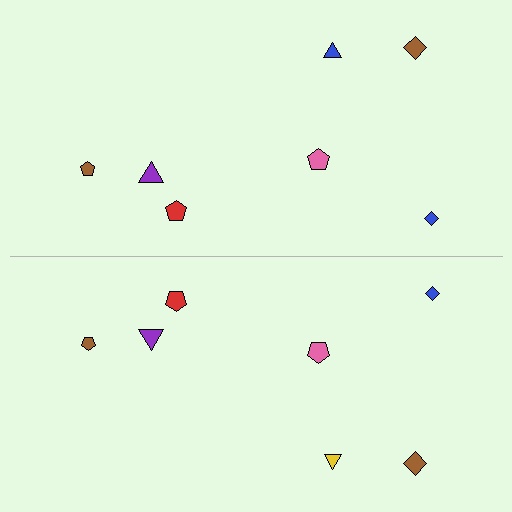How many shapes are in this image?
There are 14 shapes in this image.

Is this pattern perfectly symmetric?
No, the pattern is not perfectly symmetric. The yellow triangle on the bottom side breaks the symmetry — its mirror counterpart is blue.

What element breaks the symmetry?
The yellow triangle on the bottom side breaks the symmetry — its mirror counterpart is blue.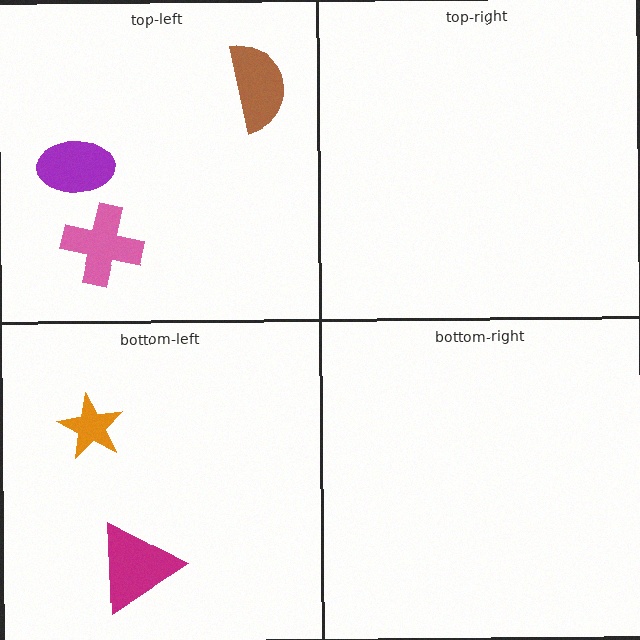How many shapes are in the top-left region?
3.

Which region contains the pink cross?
The top-left region.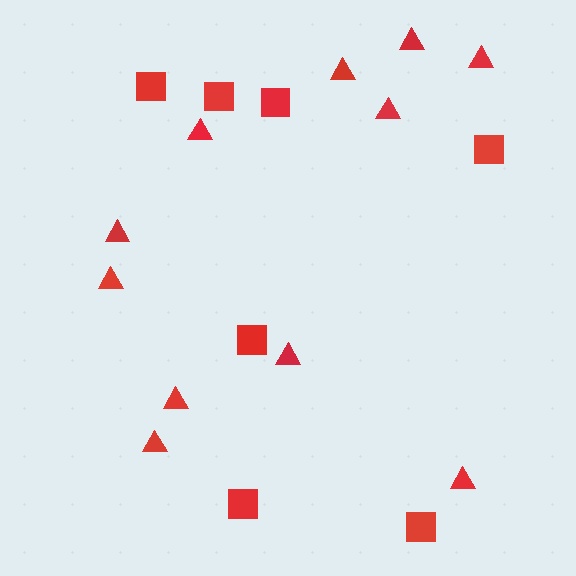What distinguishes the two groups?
There are 2 groups: one group of squares (7) and one group of triangles (11).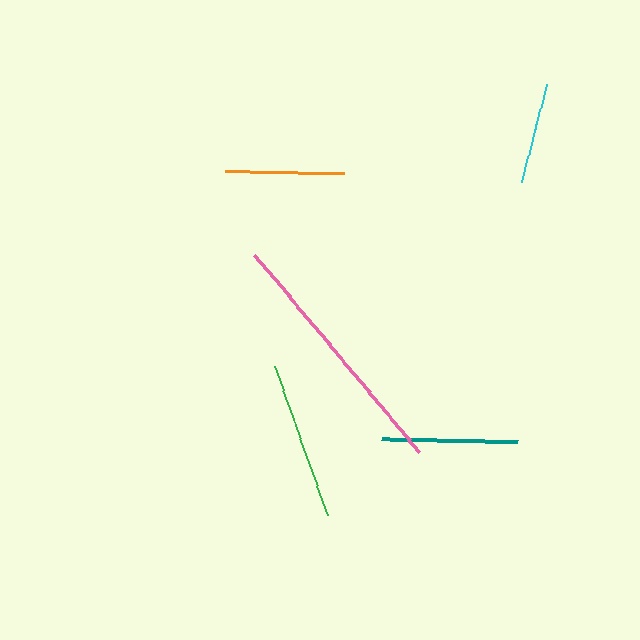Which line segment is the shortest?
The cyan line is the shortest at approximately 102 pixels.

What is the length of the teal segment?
The teal segment is approximately 135 pixels long.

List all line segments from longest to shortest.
From longest to shortest: pink, green, teal, orange, cyan.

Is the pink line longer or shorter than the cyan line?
The pink line is longer than the cyan line.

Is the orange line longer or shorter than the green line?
The green line is longer than the orange line.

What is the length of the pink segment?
The pink segment is approximately 257 pixels long.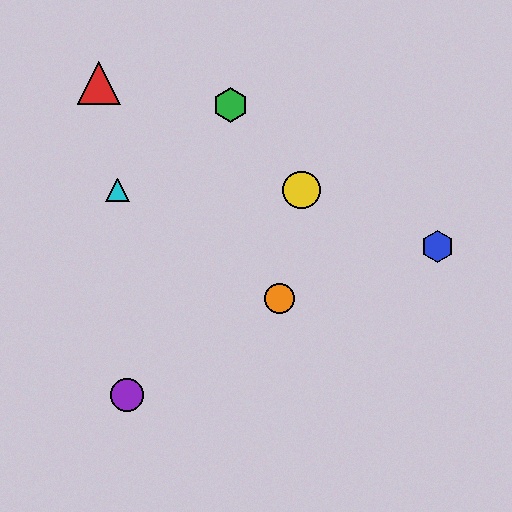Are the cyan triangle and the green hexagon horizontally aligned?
No, the cyan triangle is at y≈190 and the green hexagon is at y≈105.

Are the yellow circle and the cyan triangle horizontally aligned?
Yes, both are at y≈190.